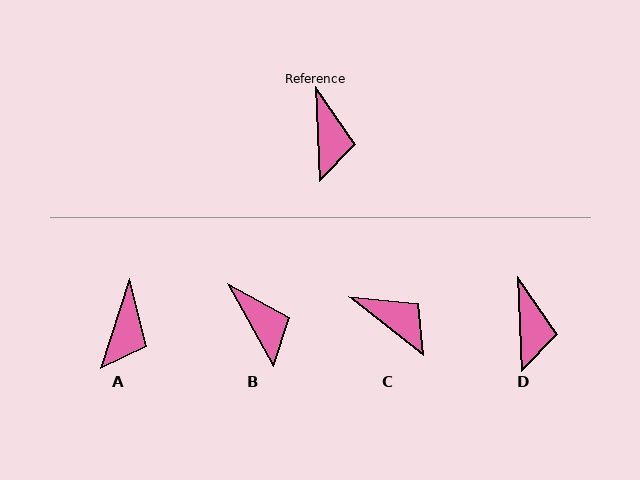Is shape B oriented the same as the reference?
No, it is off by about 27 degrees.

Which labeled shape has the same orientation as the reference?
D.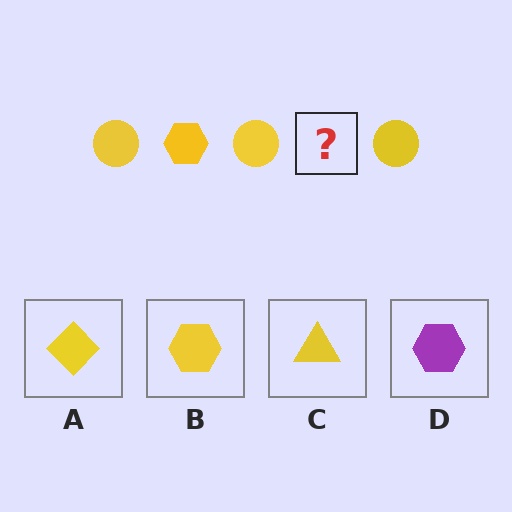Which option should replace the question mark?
Option B.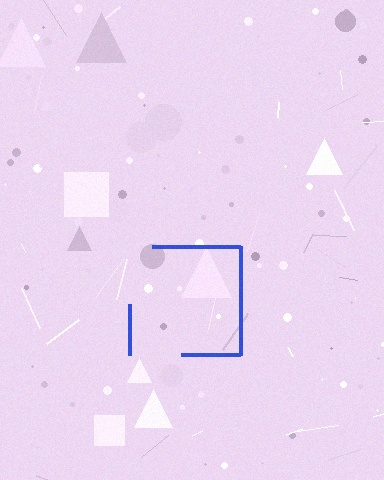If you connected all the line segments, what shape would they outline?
They would outline a square.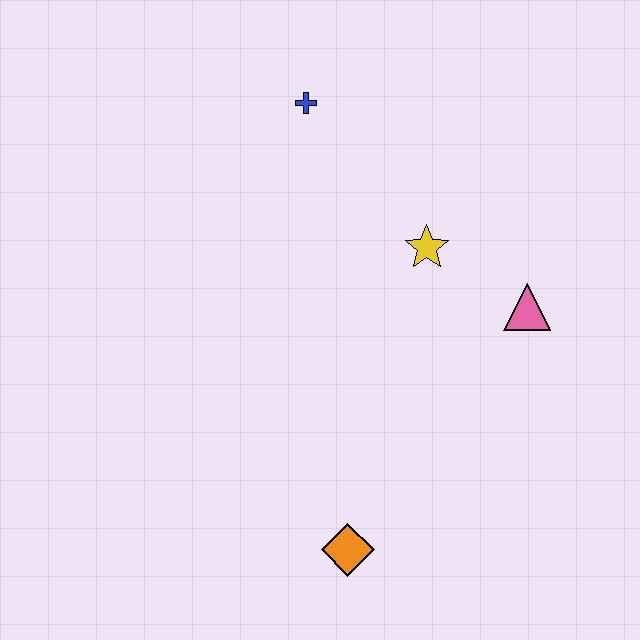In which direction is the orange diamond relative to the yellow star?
The orange diamond is below the yellow star.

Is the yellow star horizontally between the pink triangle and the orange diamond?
Yes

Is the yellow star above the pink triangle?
Yes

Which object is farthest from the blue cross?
The orange diamond is farthest from the blue cross.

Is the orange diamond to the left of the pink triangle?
Yes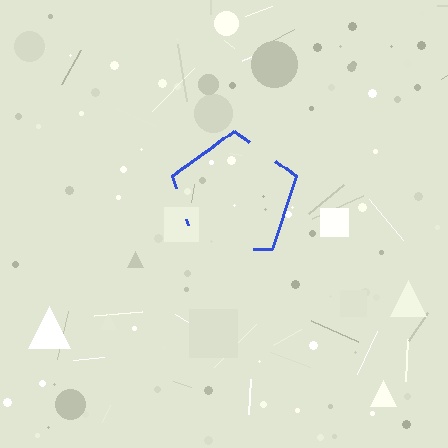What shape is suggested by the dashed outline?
The dashed outline suggests a pentagon.